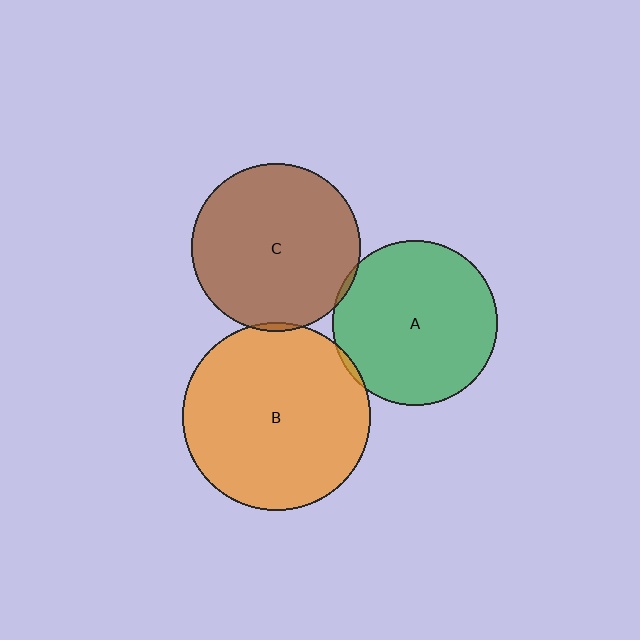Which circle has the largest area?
Circle B (orange).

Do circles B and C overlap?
Yes.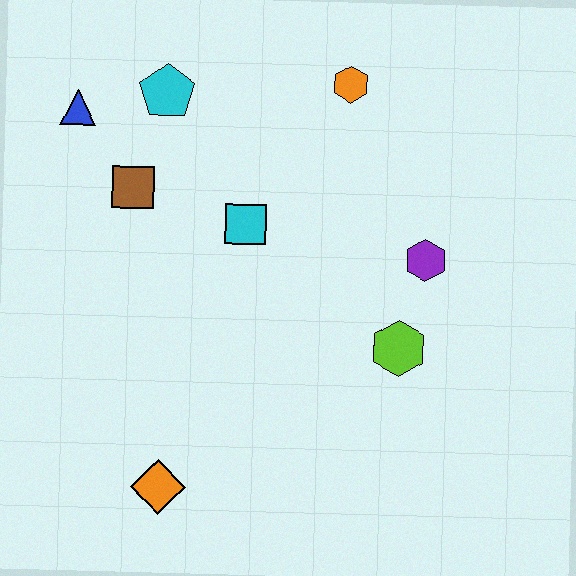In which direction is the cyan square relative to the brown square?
The cyan square is to the right of the brown square.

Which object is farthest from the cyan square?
The orange diamond is farthest from the cyan square.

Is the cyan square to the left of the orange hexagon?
Yes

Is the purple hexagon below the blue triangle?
Yes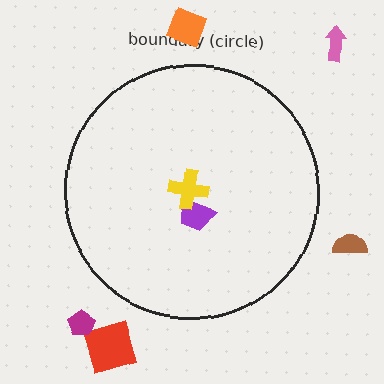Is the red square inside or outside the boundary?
Outside.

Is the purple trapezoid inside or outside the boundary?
Inside.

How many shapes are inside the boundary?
2 inside, 5 outside.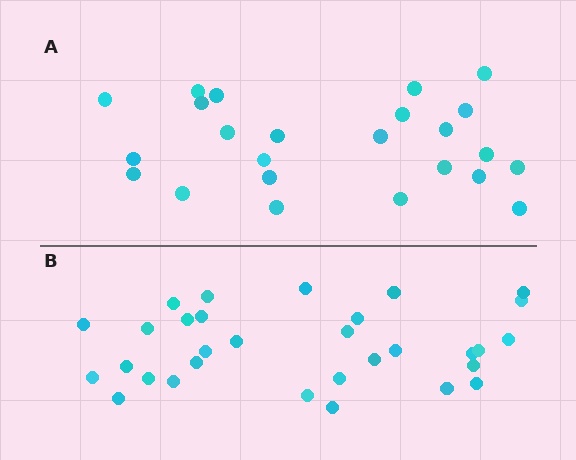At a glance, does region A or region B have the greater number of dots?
Region B (the bottom region) has more dots.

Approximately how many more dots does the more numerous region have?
Region B has roughly 8 or so more dots than region A.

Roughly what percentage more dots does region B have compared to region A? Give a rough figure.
About 30% more.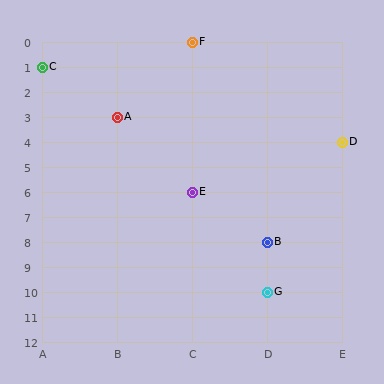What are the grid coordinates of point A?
Point A is at grid coordinates (B, 3).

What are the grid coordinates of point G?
Point G is at grid coordinates (D, 10).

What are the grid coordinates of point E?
Point E is at grid coordinates (C, 6).